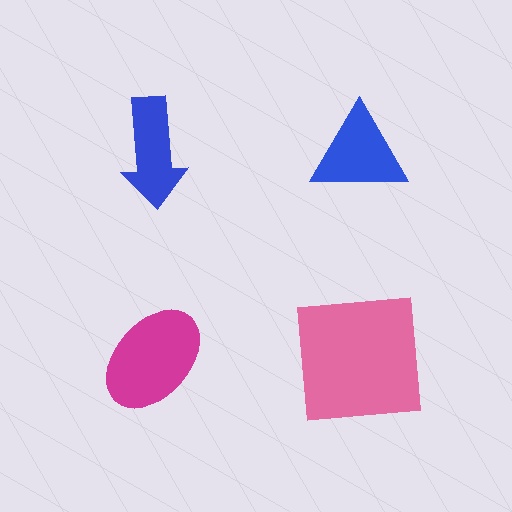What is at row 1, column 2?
A blue triangle.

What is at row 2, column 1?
A magenta ellipse.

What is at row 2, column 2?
A pink square.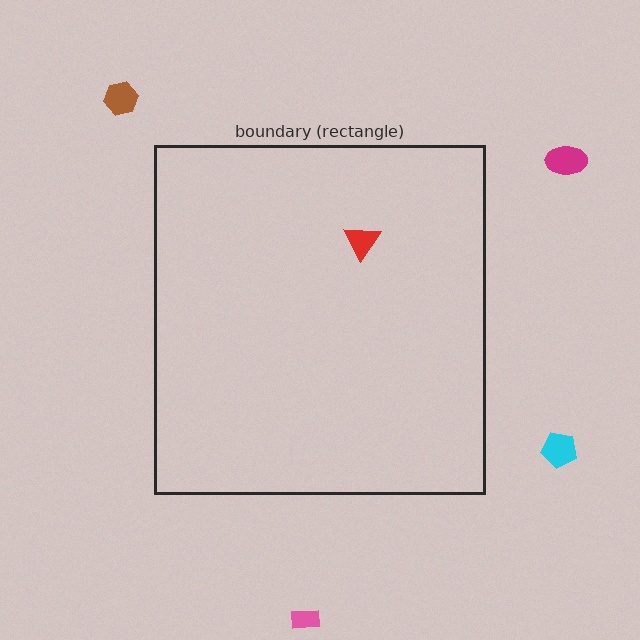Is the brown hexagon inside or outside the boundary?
Outside.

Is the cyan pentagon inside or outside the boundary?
Outside.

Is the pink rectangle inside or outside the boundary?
Outside.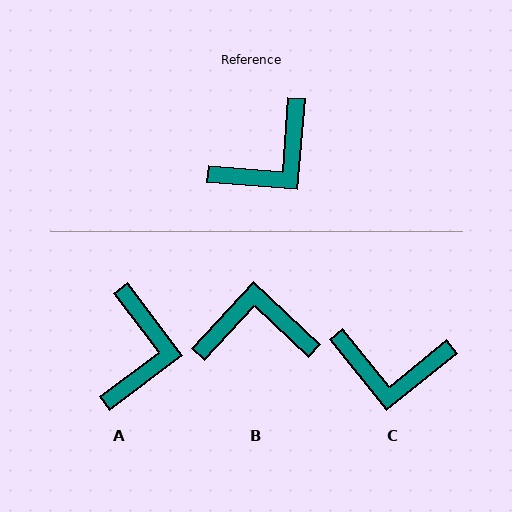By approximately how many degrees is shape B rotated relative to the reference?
Approximately 141 degrees counter-clockwise.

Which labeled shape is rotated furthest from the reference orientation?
B, about 141 degrees away.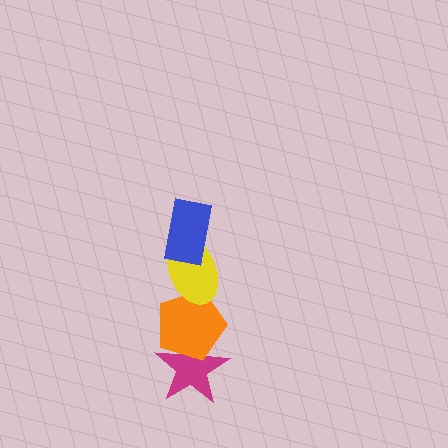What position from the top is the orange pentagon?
The orange pentagon is 3rd from the top.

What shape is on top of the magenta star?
The orange pentagon is on top of the magenta star.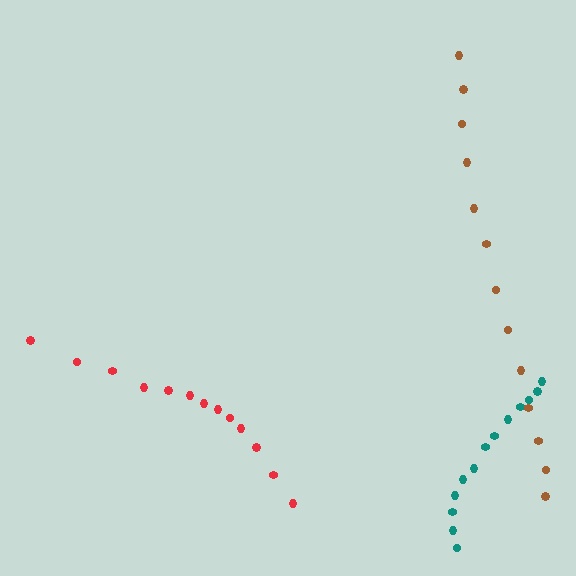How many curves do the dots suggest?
There are 3 distinct paths.